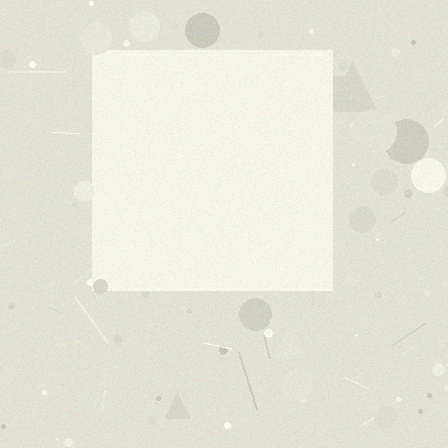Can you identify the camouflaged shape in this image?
The camouflaged shape is a square.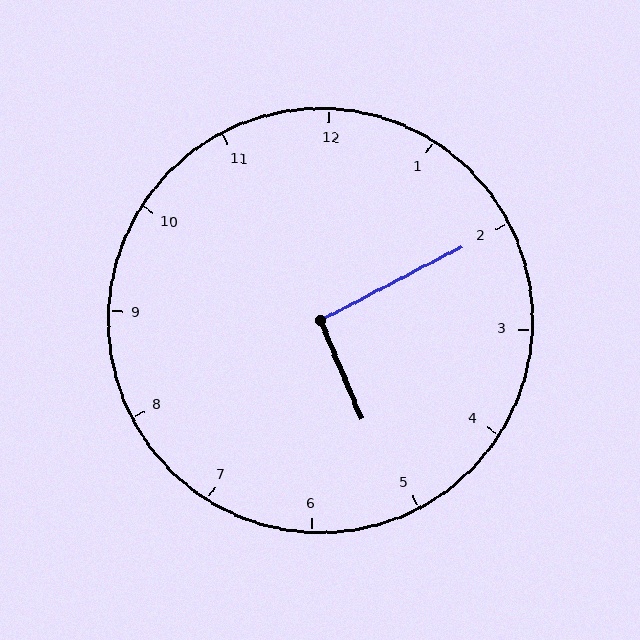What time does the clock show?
5:10.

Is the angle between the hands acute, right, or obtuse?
It is right.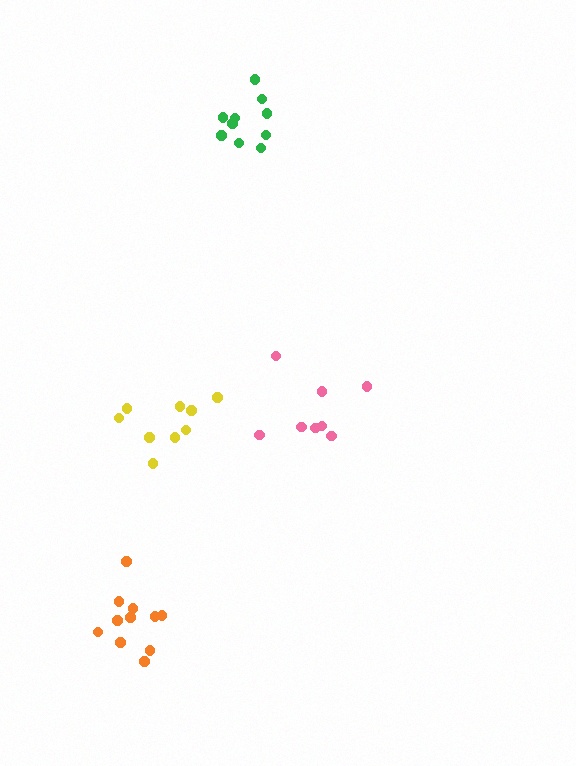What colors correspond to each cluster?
The clusters are colored: orange, green, yellow, pink.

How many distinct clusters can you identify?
There are 4 distinct clusters.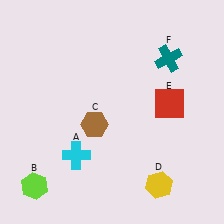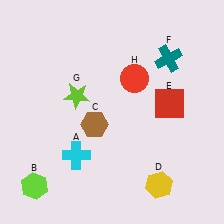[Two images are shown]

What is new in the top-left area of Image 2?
A lime star (G) was added in the top-left area of Image 2.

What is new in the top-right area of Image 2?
A red circle (H) was added in the top-right area of Image 2.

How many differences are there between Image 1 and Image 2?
There are 2 differences between the two images.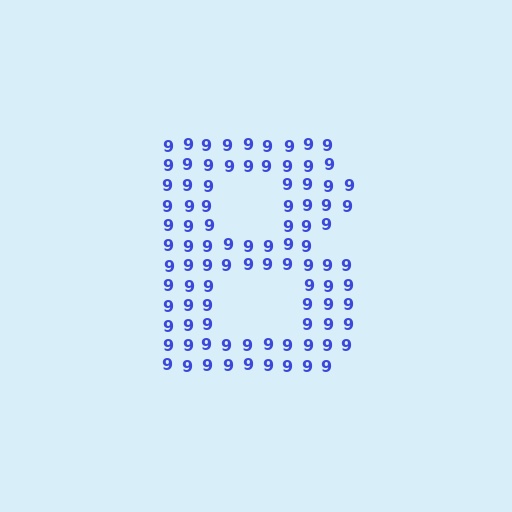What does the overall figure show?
The overall figure shows the letter B.